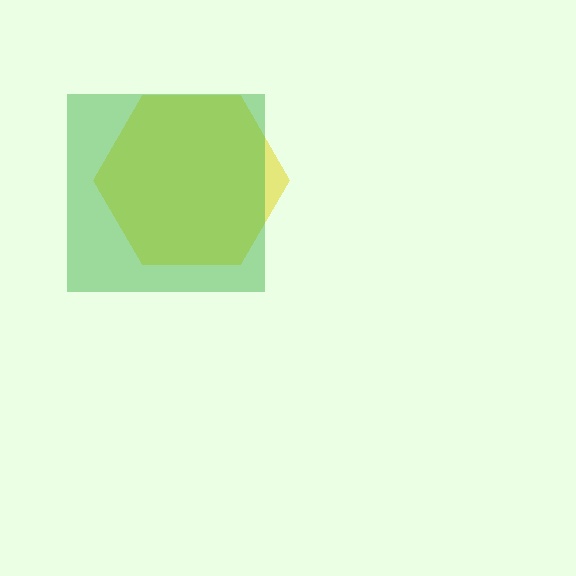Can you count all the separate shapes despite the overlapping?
Yes, there are 2 separate shapes.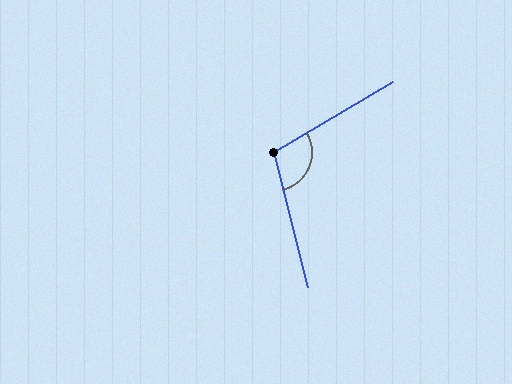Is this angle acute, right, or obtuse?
It is obtuse.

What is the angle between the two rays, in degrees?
Approximately 107 degrees.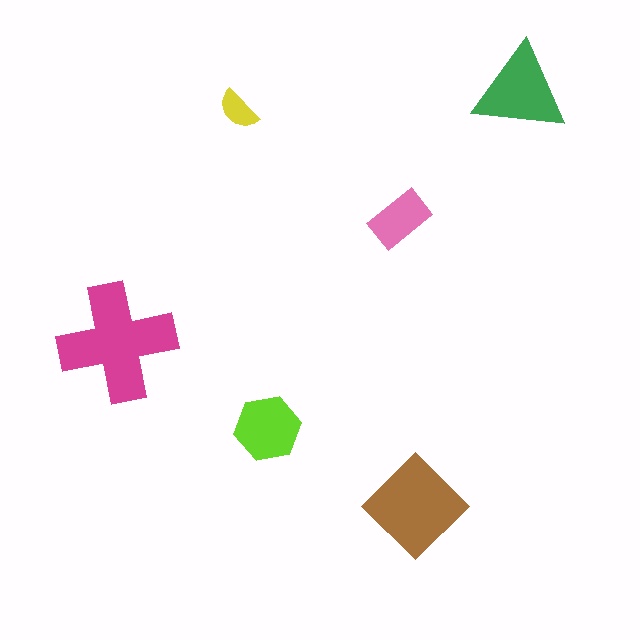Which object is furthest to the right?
The green triangle is rightmost.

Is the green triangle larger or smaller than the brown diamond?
Smaller.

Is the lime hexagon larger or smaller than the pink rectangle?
Larger.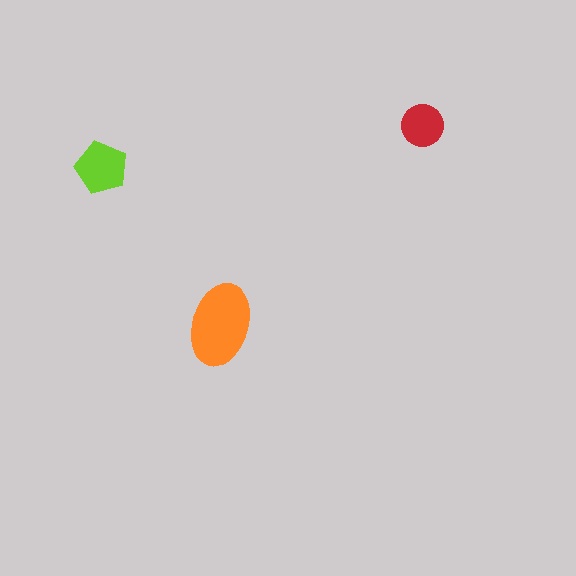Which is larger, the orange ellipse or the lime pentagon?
The orange ellipse.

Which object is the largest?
The orange ellipse.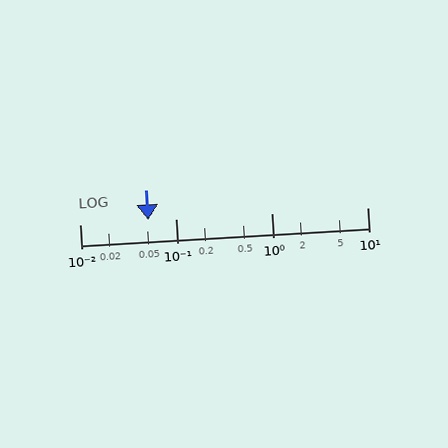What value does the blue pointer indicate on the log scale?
The pointer indicates approximately 0.052.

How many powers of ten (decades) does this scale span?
The scale spans 3 decades, from 0.01 to 10.